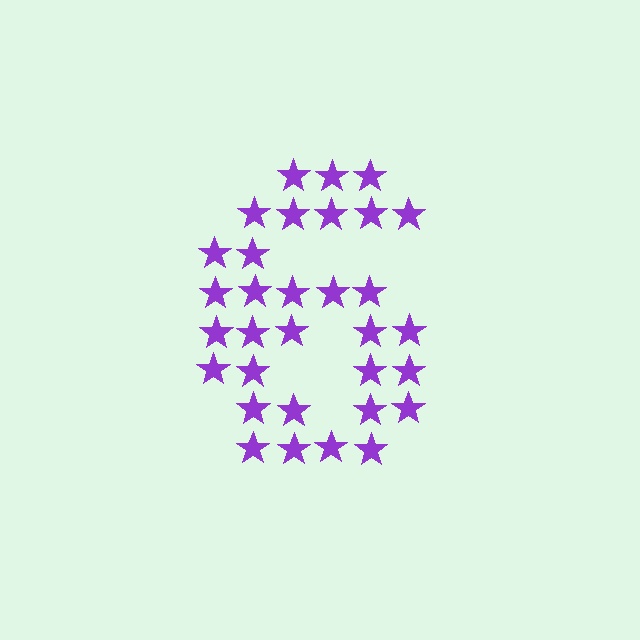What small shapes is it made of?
It is made of small stars.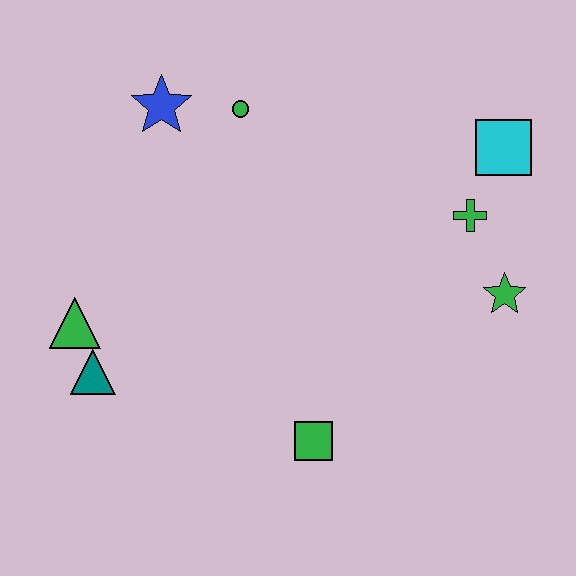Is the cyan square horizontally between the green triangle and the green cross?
No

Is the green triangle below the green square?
No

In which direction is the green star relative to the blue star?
The green star is to the right of the blue star.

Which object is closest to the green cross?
The cyan square is closest to the green cross.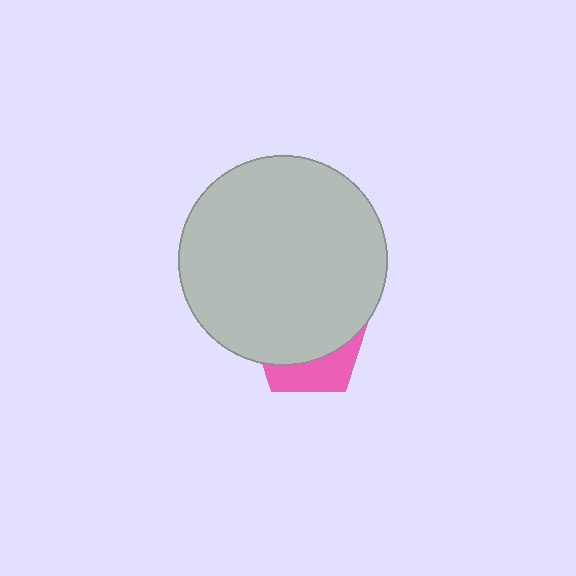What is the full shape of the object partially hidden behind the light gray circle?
The partially hidden object is a pink pentagon.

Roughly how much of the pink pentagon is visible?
A small part of it is visible (roughly 31%).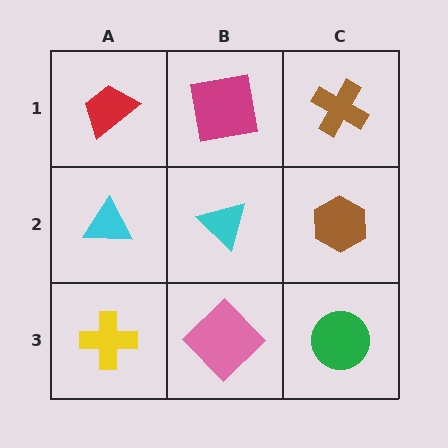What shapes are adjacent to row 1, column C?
A brown hexagon (row 2, column C), a magenta square (row 1, column B).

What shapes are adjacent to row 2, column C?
A brown cross (row 1, column C), a green circle (row 3, column C), a cyan triangle (row 2, column B).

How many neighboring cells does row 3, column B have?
3.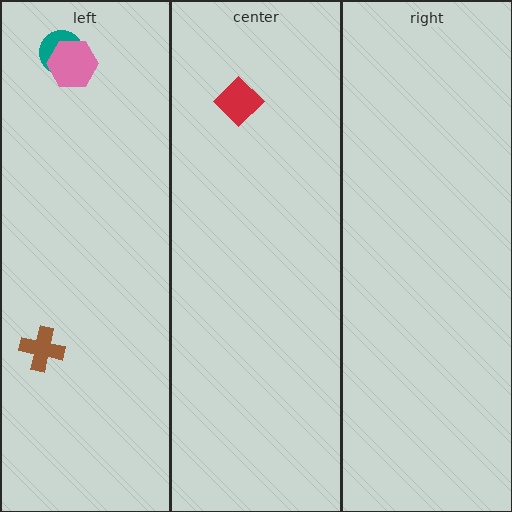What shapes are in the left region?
The teal circle, the brown cross, the pink hexagon.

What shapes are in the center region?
The red diamond.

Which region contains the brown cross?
The left region.